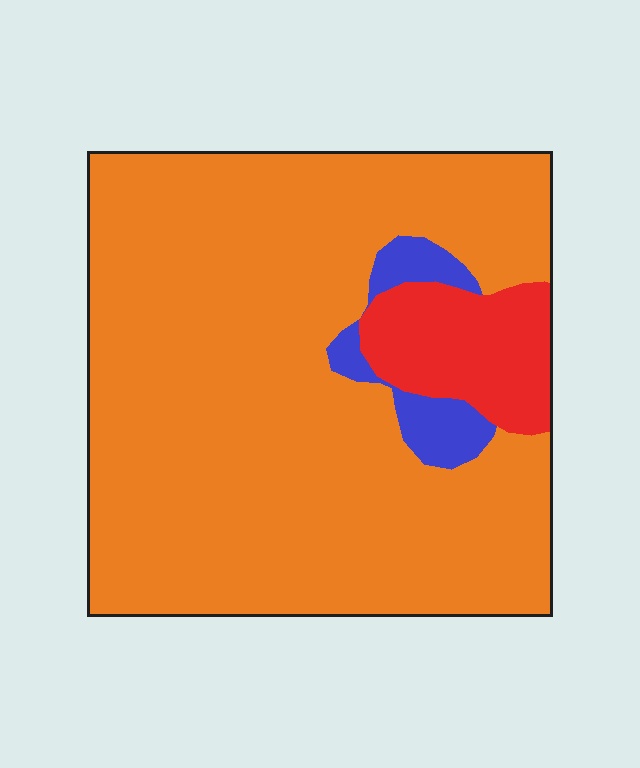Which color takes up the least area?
Blue, at roughly 5%.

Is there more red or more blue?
Red.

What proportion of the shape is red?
Red covers 10% of the shape.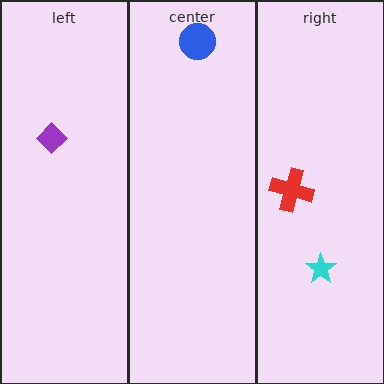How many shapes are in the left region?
1.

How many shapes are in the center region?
1.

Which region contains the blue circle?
The center region.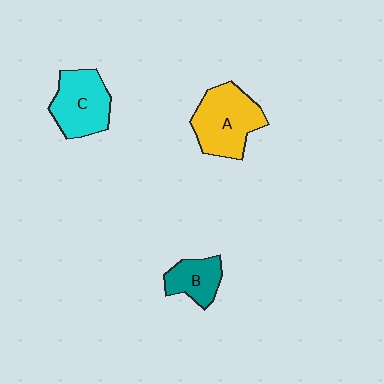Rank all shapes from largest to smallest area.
From largest to smallest: A (yellow), C (cyan), B (teal).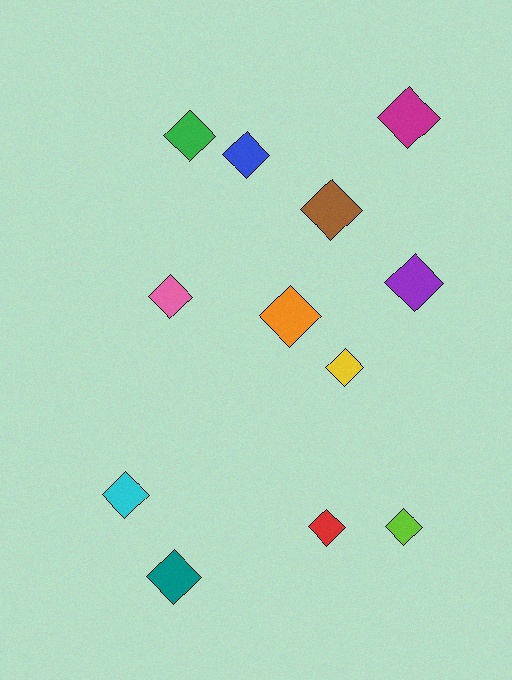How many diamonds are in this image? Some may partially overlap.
There are 12 diamonds.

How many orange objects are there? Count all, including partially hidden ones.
There is 1 orange object.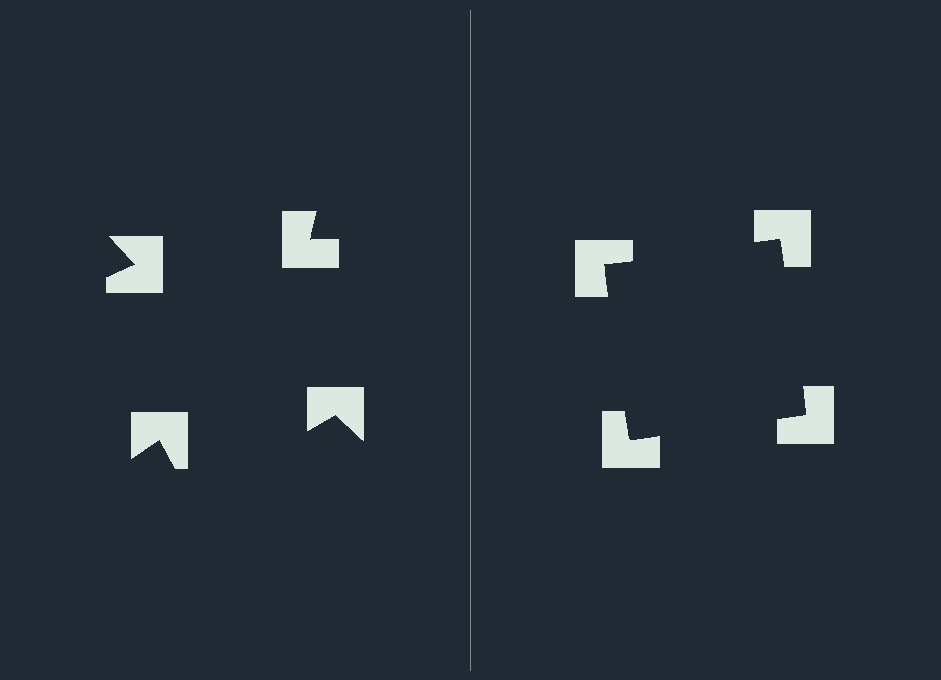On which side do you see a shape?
An illusory square appears on the right side. On the left side the wedge cuts are rotated, so no coherent shape forms.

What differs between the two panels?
The notched squares are positioned identically on both sides; only the wedge orientations differ. On the right they align to a square; on the left they are misaligned.